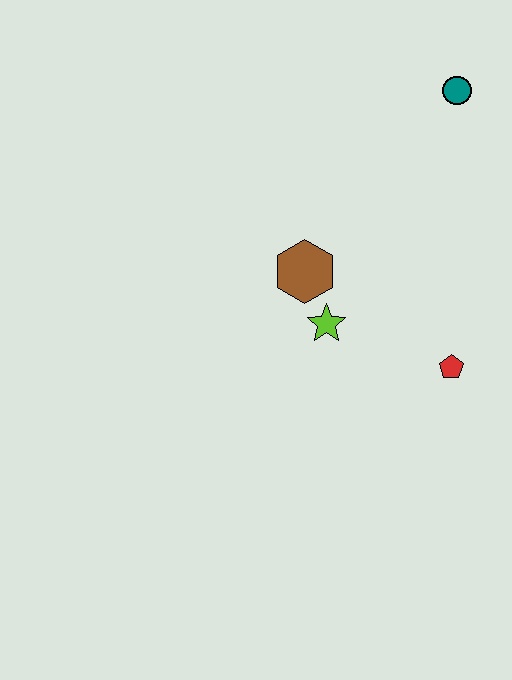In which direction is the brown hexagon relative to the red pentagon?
The brown hexagon is to the left of the red pentagon.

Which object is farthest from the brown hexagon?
The teal circle is farthest from the brown hexagon.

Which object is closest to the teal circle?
The brown hexagon is closest to the teal circle.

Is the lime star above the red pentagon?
Yes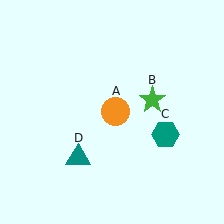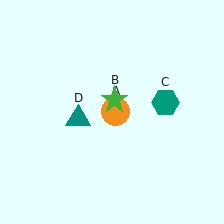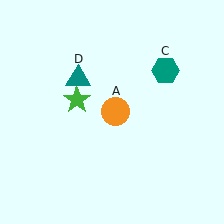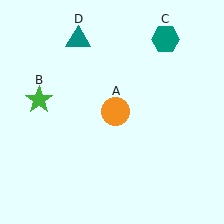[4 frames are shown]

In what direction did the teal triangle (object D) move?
The teal triangle (object D) moved up.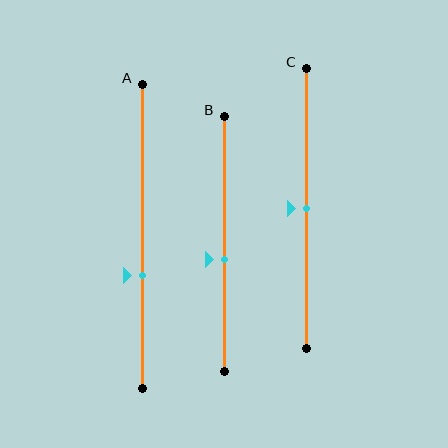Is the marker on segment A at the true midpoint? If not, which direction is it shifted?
No, the marker on segment A is shifted downward by about 13% of the segment length.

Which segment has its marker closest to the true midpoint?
Segment C has its marker closest to the true midpoint.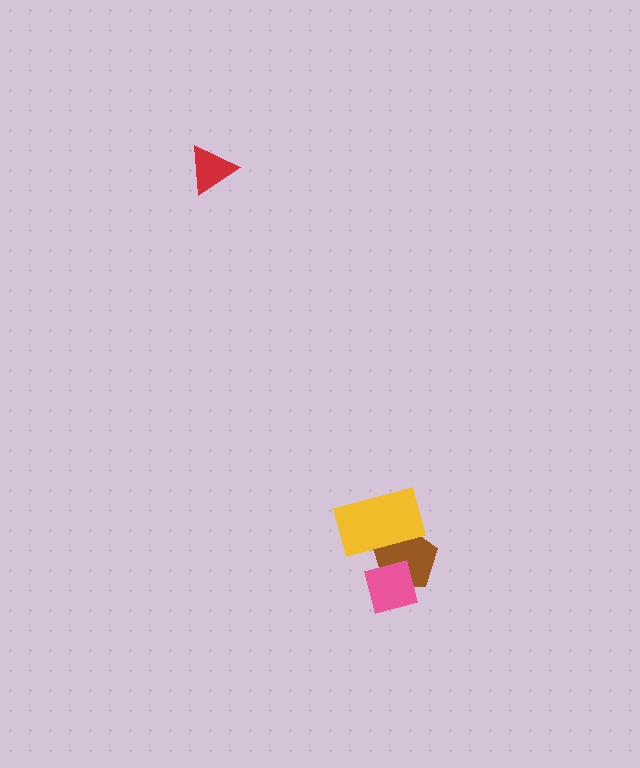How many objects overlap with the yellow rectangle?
1 object overlaps with the yellow rectangle.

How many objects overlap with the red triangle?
0 objects overlap with the red triangle.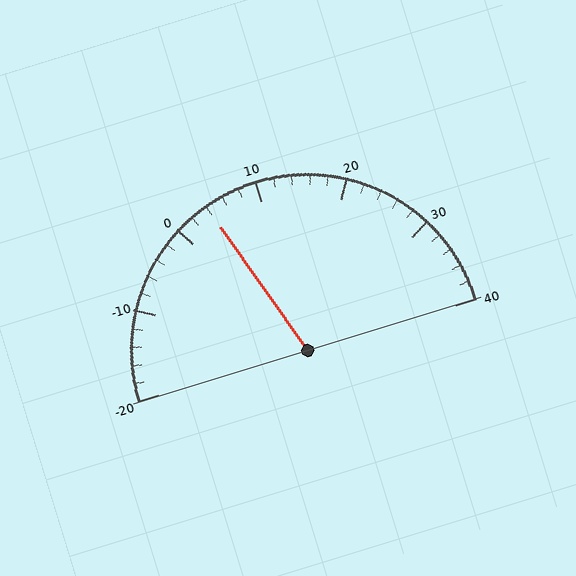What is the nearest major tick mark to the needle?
The nearest major tick mark is 0.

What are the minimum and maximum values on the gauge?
The gauge ranges from -20 to 40.